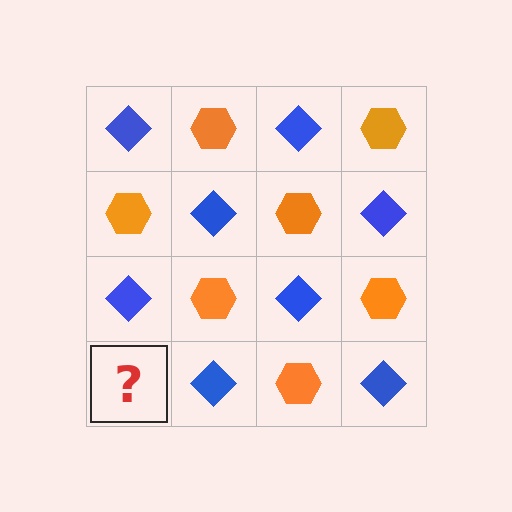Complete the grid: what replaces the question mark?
The question mark should be replaced with an orange hexagon.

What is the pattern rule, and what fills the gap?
The rule is that it alternates blue diamond and orange hexagon in a checkerboard pattern. The gap should be filled with an orange hexagon.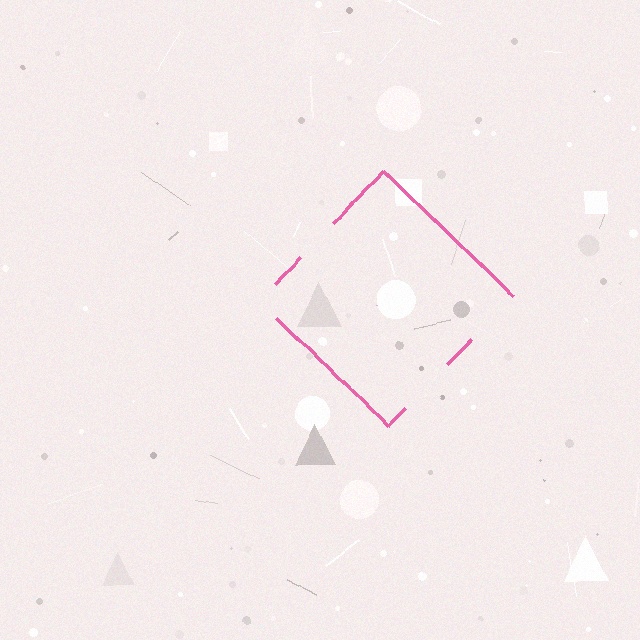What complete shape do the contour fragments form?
The contour fragments form a diamond.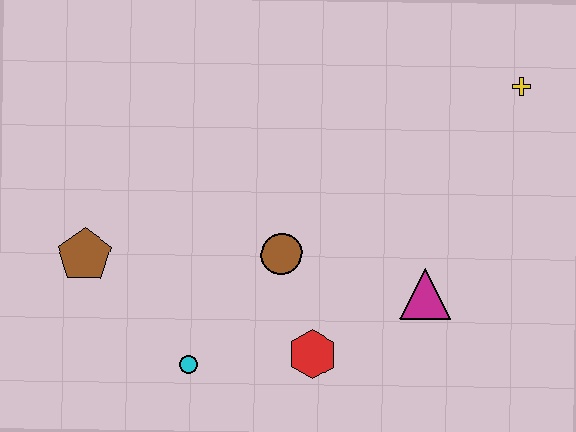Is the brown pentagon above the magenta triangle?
Yes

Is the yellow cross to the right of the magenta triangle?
Yes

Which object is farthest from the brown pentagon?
The yellow cross is farthest from the brown pentagon.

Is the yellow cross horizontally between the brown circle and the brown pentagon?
No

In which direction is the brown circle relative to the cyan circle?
The brown circle is above the cyan circle.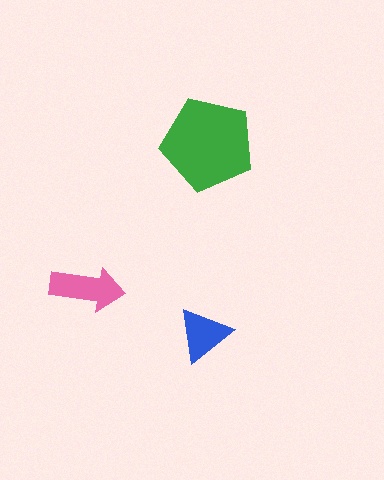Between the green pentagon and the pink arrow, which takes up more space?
The green pentagon.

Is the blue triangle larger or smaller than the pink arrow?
Smaller.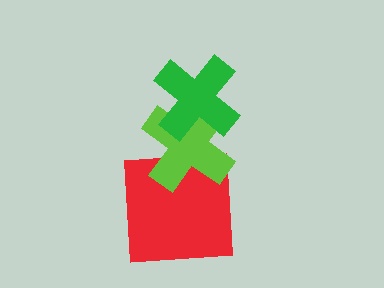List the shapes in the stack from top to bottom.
From top to bottom: the green cross, the lime cross, the red square.